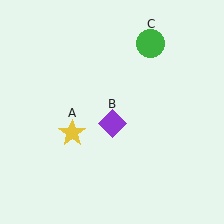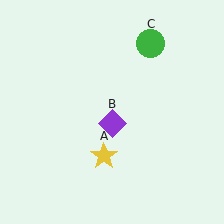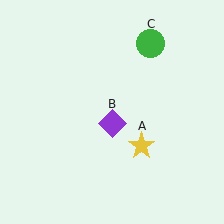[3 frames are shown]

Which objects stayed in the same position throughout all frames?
Purple diamond (object B) and green circle (object C) remained stationary.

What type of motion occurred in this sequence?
The yellow star (object A) rotated counterclockwise around the center of the scene.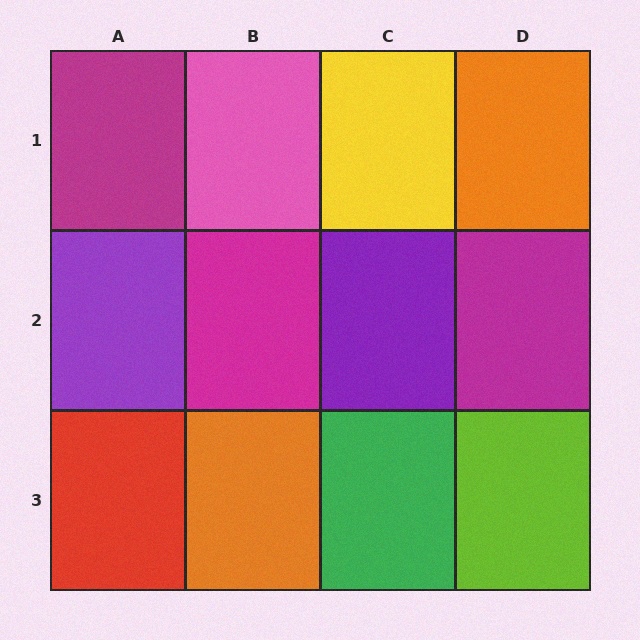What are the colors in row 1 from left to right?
Magenta, pink, yellow, orange.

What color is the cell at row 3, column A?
Red.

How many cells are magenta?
3 cells are magenta.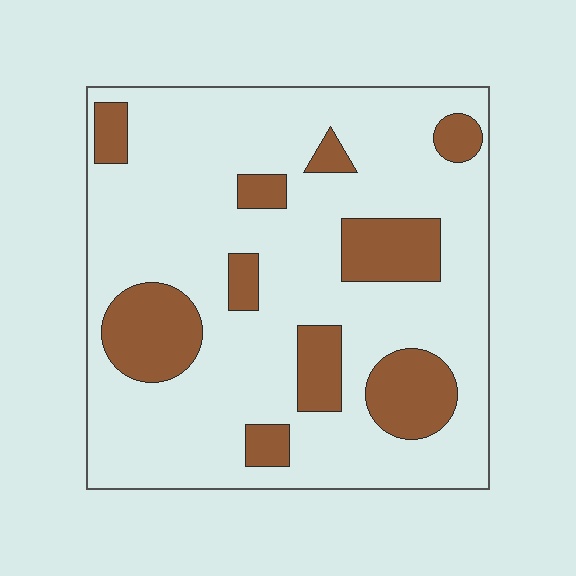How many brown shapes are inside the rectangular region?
10.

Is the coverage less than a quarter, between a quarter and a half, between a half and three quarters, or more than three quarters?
Less than a quarter.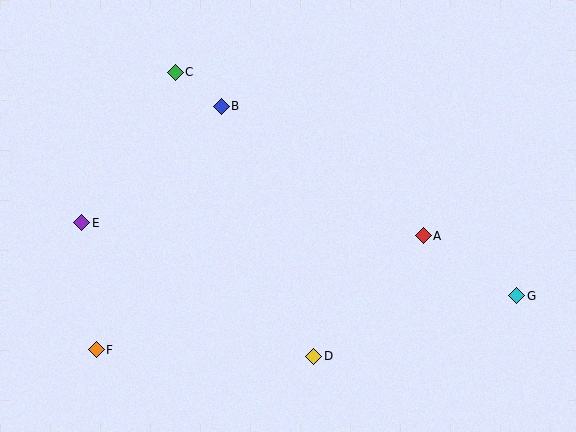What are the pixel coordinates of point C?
Point C is at (175, 72).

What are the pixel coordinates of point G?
Point G is at (517, 296).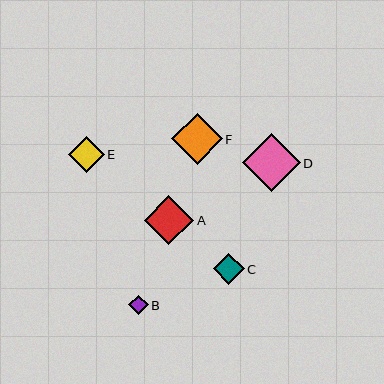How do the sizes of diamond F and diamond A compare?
Diamond F and diamond A are approximately the same size.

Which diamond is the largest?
Diamond D is the largest with a size of approximately 58 pixels.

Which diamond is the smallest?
Diamond B is the smallest with a size of approximately 19 pixels.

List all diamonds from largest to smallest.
From largest to smallest: D, F, A, E, C, B.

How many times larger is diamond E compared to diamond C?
Diamond E is approximately 1.2 times the size of diamond C.